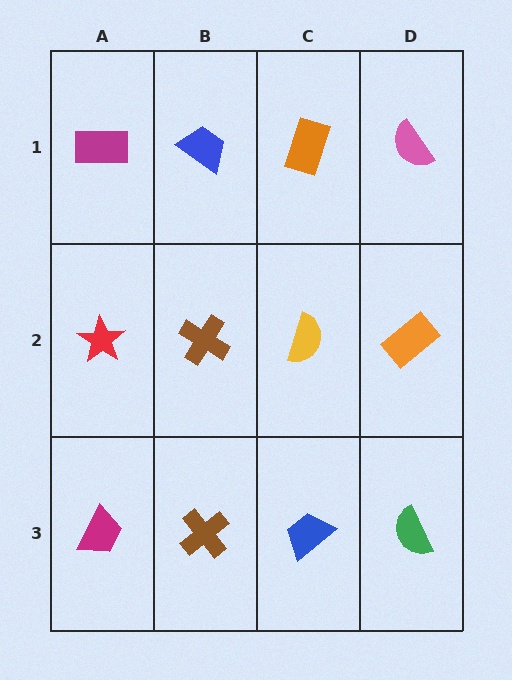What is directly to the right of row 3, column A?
A brown cross.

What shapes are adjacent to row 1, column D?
An orange rectangle (row 2, column D), an orange rectangle (row 1, column C).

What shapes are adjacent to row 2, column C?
An orange rectangle (row 1, column C), a blue trapezoid (row 3, column C), a brown cross (row 2, column B), an orange rectangle (row 2, column D).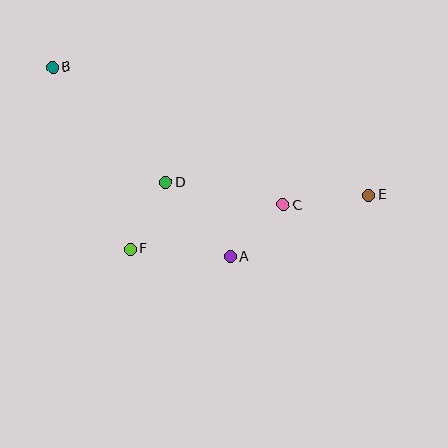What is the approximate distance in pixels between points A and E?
The distance between A and E is approximately 152 pixels.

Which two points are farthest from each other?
Points B and E are farthest from each other.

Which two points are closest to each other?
Points A and C are closest to each other.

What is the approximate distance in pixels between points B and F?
The distance between B and F is approximately 197 pixels.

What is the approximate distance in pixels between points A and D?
The distance between A and D is approximately 98 pixels.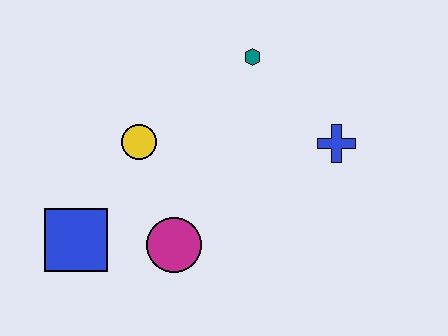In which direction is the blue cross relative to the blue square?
The blue cross is to the right of the blue square.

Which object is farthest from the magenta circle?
The teal hexagon is farthest from the magenta circle.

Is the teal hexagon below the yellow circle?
No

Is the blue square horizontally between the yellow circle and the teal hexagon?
No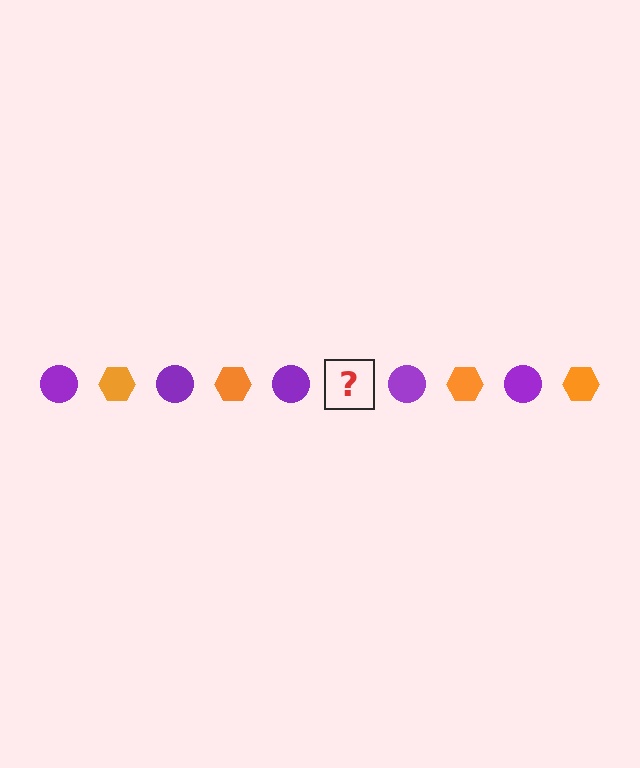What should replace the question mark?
The question mark should be replaced with an orange hexagon.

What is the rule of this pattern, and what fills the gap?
The rule is that the pattern alternates between purple circle and orange hexagon. The gap should be filled with an orange hexagon.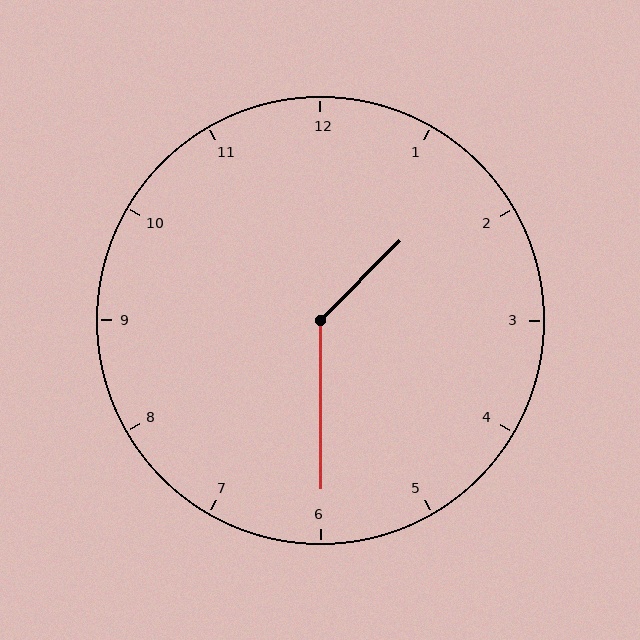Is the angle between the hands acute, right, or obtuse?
It is obtuse.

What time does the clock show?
1:30.